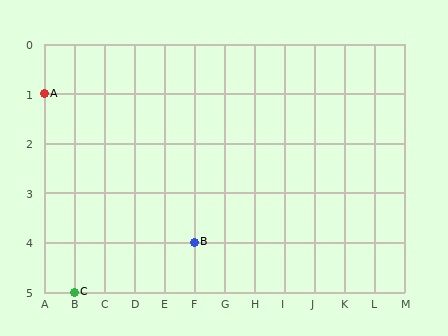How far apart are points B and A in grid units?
Points B and A are 5 columns and 3 rows apart (about 5.8 grid units diagonally).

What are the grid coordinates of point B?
Point B is at grid coordinates (F, 4).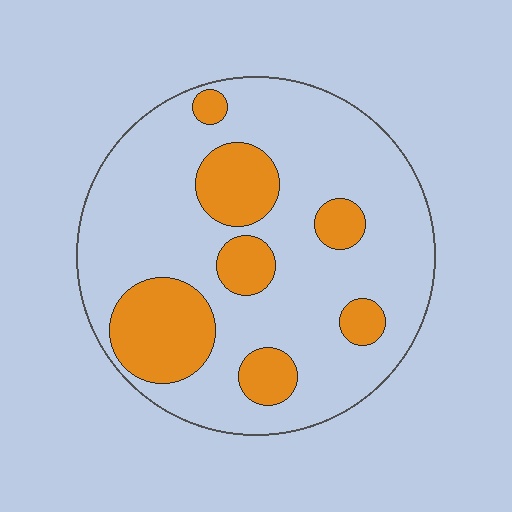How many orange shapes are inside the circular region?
7.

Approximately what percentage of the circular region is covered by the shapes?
Approximately 25%.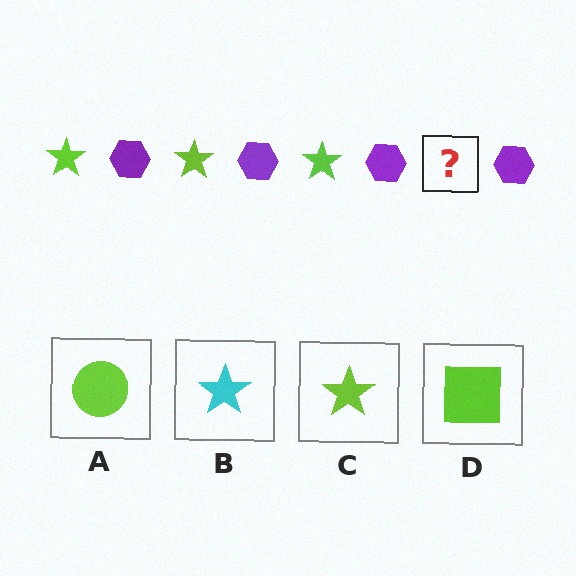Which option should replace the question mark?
Option C.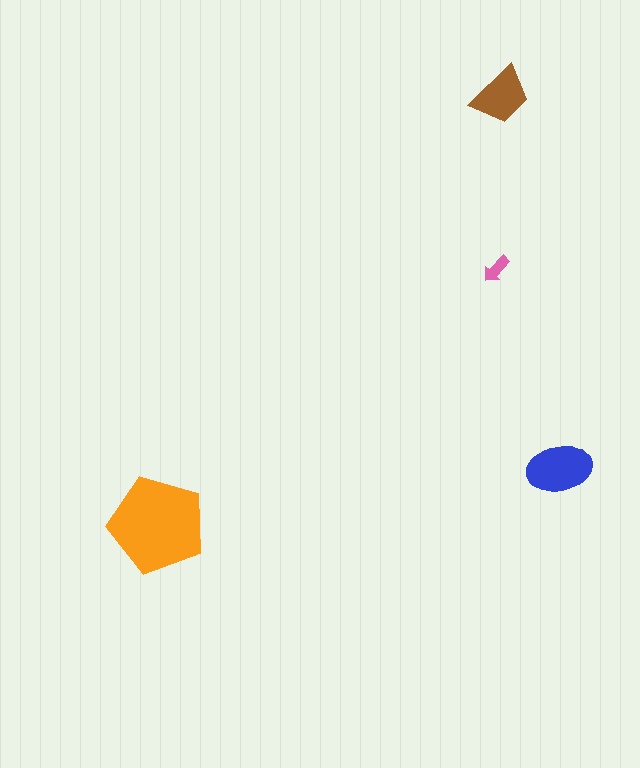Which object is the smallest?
The pink arrow.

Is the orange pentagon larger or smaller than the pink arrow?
Larger.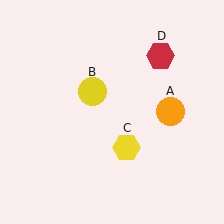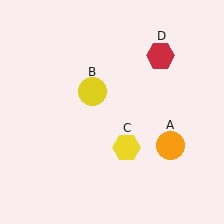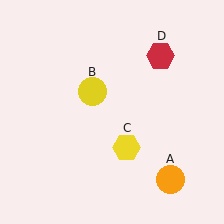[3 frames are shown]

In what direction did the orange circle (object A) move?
The orange circle (object A) moved down.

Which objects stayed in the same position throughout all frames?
Yellow circle (object B) and yellow hexagon (object C) and red hexagon (object D) remained stationary.